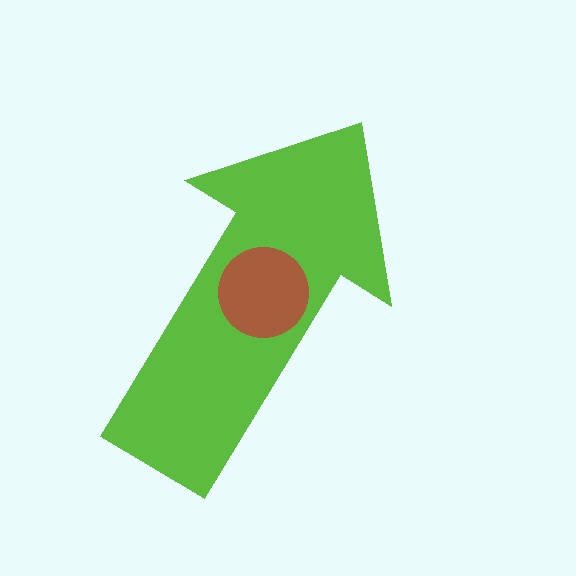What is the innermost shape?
The brown circle.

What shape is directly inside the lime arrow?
The brown circle.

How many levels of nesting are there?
2.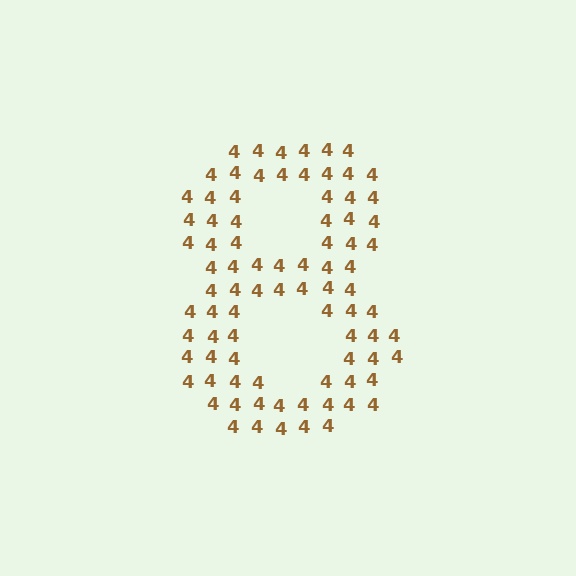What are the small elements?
The small elements are digit 4's.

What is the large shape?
The large shape is the digit 8.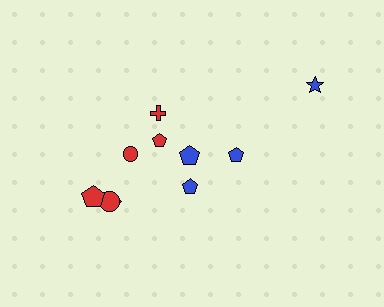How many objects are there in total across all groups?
There are 10 objects.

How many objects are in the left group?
There are 6 objects.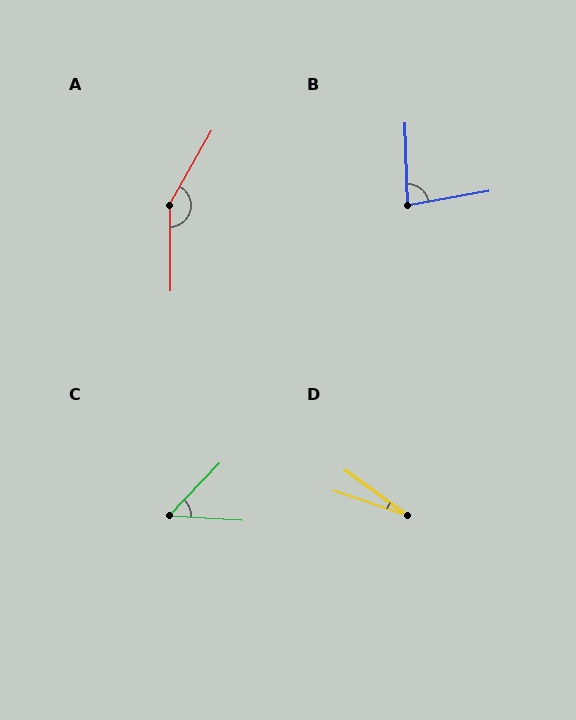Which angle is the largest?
A, at approximately 150 degrees.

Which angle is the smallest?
D, at approximately 18 degrees.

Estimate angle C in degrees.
Approximately 49 degrees.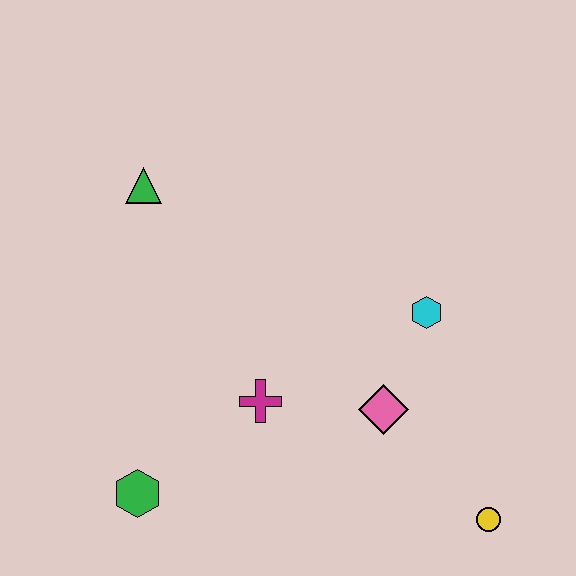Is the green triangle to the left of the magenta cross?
Yes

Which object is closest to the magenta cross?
The pink diamond is closest to the magenta cross.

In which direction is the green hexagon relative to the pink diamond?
The green hexagon is to the left of the pink diamond.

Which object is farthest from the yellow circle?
The green triangle is farthest from the yellow circle.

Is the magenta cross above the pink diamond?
Yes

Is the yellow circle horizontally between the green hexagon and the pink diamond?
No